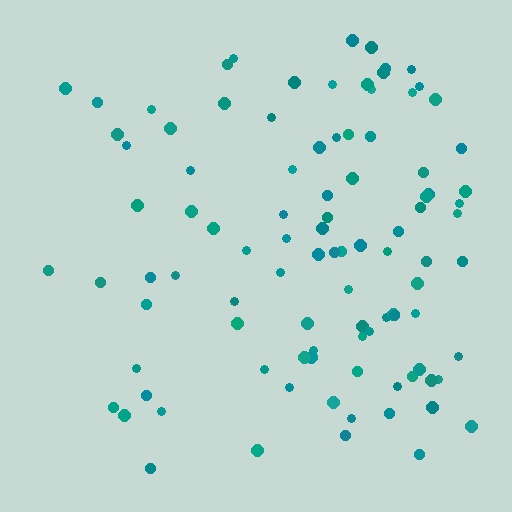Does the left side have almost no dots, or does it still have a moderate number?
Still a moderate number, just noticeably fewer than the right.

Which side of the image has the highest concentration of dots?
The right.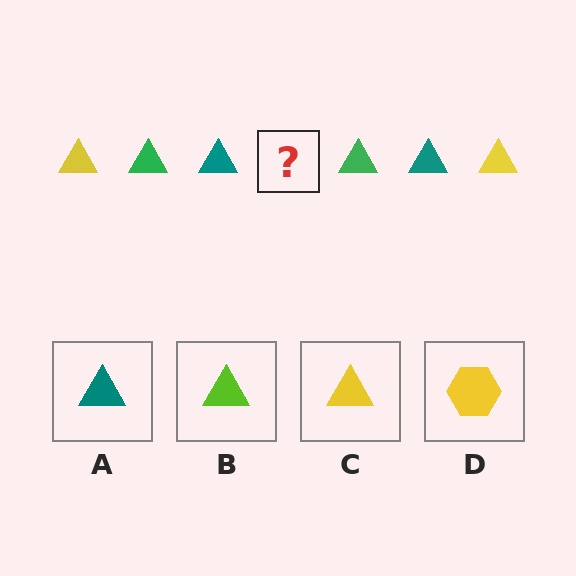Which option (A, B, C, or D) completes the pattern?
C.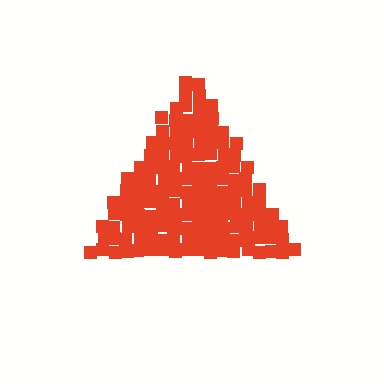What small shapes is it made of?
It is made of small squares.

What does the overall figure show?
The overall figure shows a triangle.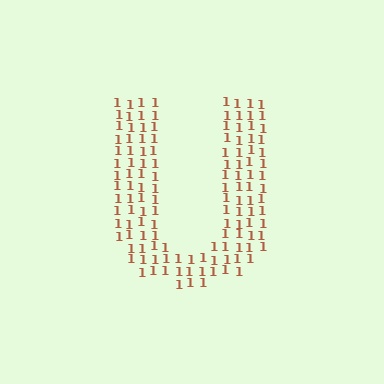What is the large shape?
The large shape is the letter U.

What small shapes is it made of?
It is made of small digit 1's.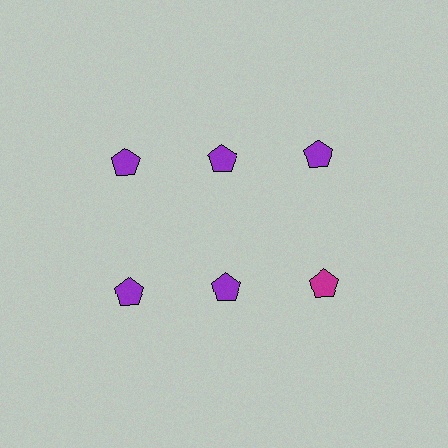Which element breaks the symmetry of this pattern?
The magenta pentagon in the second row, center column breaks the symmetry. All other shapes are purple pentagons.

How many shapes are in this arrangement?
There are 6 shapes arranged in a grid pattern.